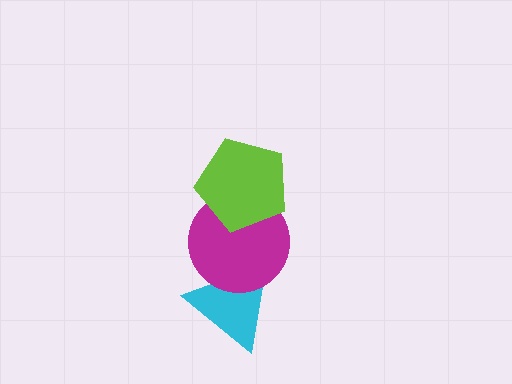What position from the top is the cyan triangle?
The cyan triangle is 3rd from the top.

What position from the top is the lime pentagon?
The lime pentagon is 1st from the top.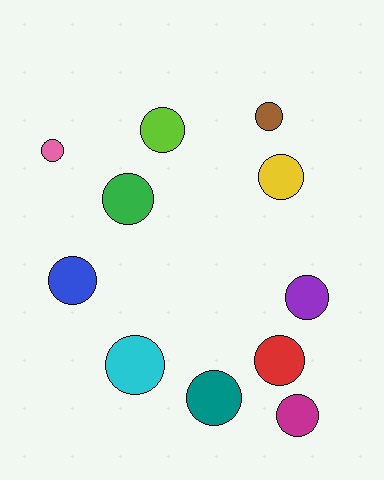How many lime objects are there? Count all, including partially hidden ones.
There is 1 lime object.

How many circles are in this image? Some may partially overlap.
There are 11 circles.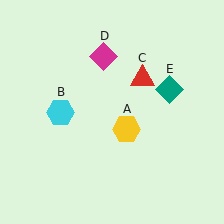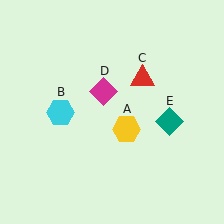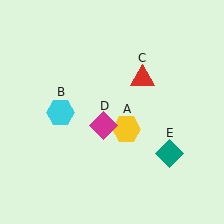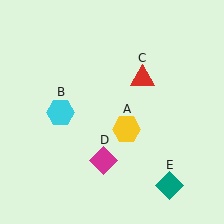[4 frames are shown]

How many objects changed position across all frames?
2 objects changed position: magenta diamond (object D), teal diamond (object E).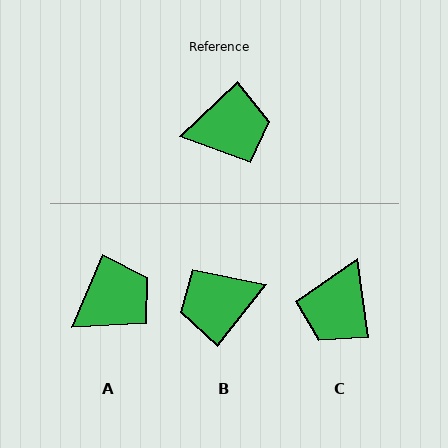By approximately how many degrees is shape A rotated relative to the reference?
Approximately 23 degrees counter-clockwise.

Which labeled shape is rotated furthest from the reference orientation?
B, about 171 degrees away.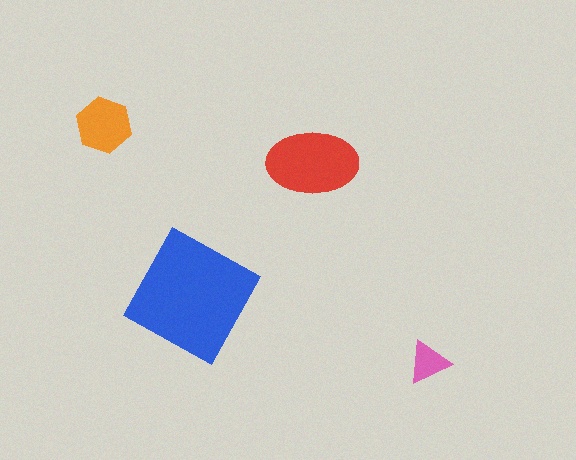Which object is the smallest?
The pink triangle.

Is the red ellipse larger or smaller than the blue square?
Smaller.